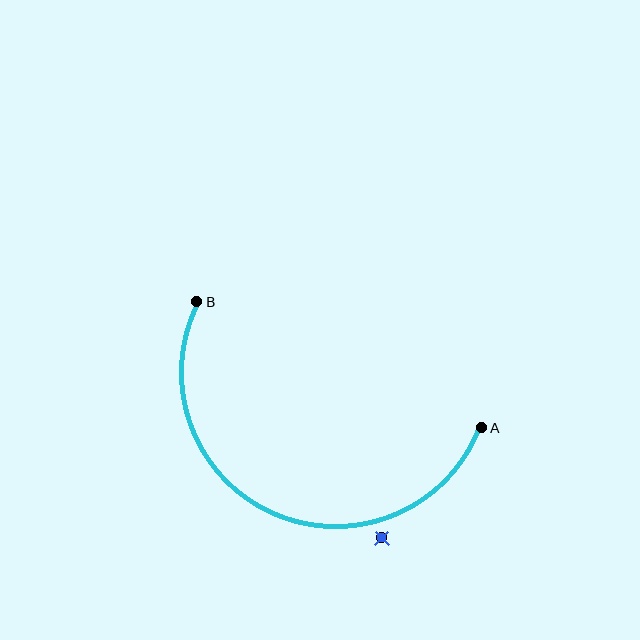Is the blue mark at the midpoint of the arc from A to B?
No — the blue mark does not lie on the arc at all. It sits slightly outside the curve.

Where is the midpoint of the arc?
The arc midpoint is the point on the curve farthest from the straight line joining A and B. It sits below that line.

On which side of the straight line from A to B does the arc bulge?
The arc bulges below the straight line connecting A and B.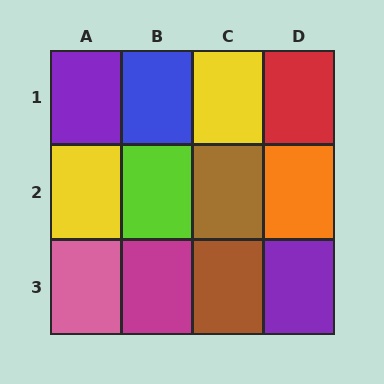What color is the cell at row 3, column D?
Purple.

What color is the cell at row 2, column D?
Orange.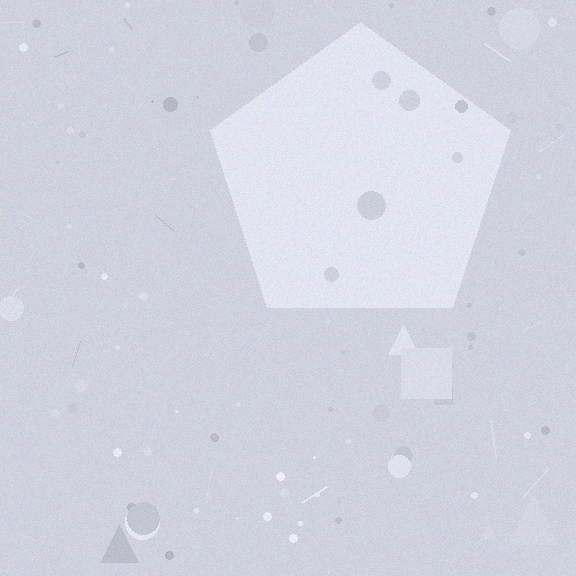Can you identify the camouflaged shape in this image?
The camouflaged shape is a pentagon.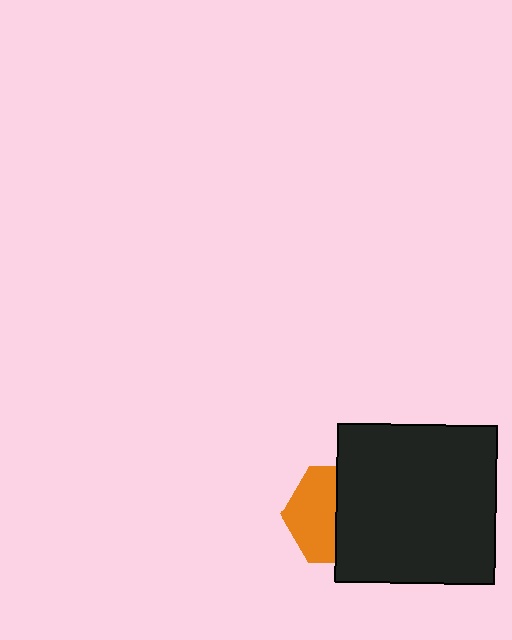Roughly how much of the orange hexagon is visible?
About half of it is visible (roughly 49%).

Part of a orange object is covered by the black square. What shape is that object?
It is a hexagon.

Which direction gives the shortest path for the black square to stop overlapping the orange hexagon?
Moving right gives the shortest separation.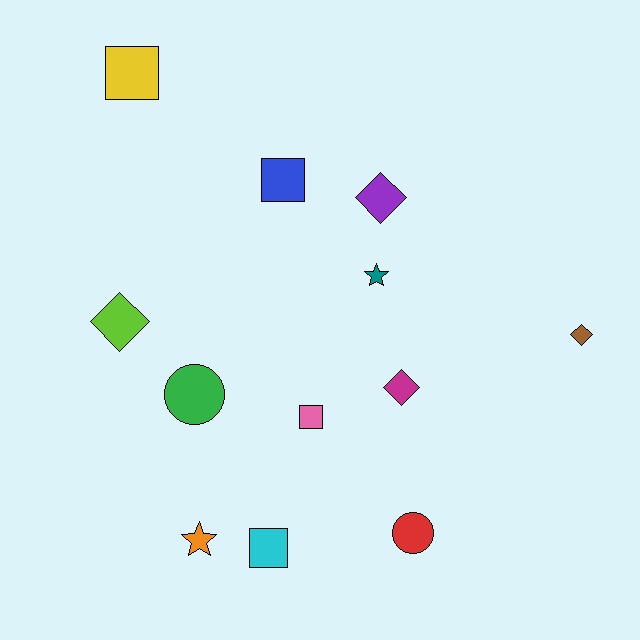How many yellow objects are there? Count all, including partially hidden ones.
There is 1 yellow object.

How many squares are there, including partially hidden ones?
There are 4 squares.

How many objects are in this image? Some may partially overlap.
There are 12 objects.